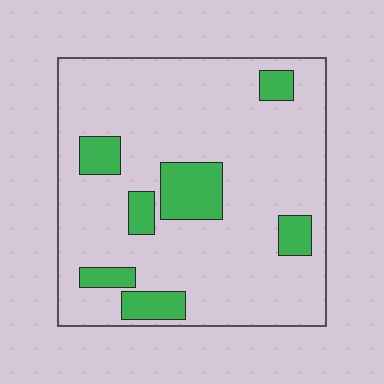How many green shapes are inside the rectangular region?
7.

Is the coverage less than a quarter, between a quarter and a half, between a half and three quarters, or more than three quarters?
Less than a quarter.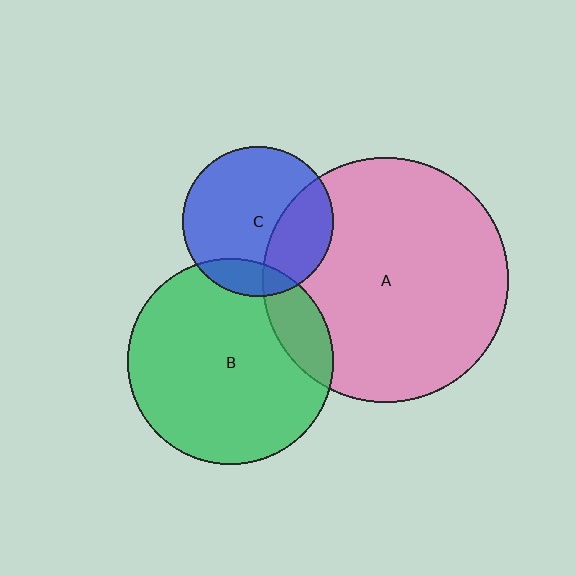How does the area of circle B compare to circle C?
Approximately 1.9 times.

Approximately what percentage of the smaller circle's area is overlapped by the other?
Approximately 30%.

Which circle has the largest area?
Circle A (pink).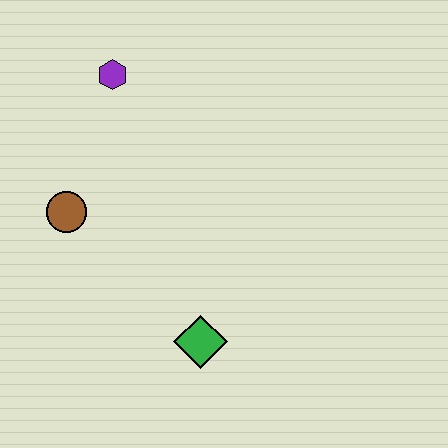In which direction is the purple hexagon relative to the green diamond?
The purple hexagon is above the green diamond.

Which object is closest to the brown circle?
The purple hexagon is closest to the brown circle.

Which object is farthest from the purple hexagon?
The green diamond is farthest from the purple hexagon.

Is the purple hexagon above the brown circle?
Yes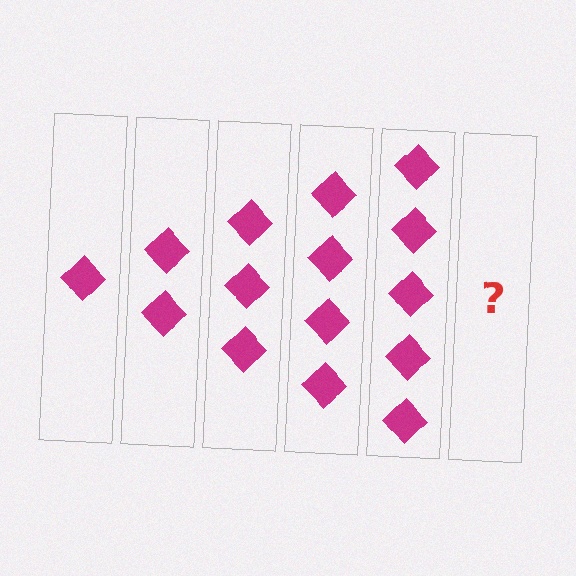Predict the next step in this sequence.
The next step is 6 diamonds.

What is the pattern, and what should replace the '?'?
The pattern is that each step adds one more diamond. The '?' should be 6 diamonds.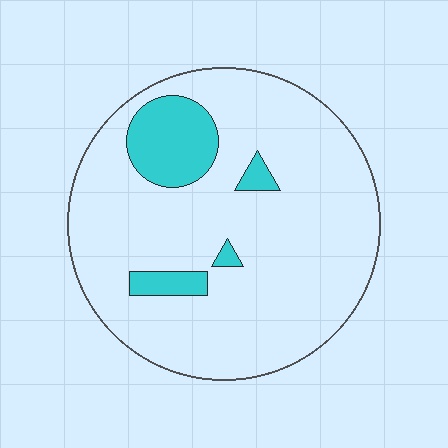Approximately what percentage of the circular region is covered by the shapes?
Approximately 15%.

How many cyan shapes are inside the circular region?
4.